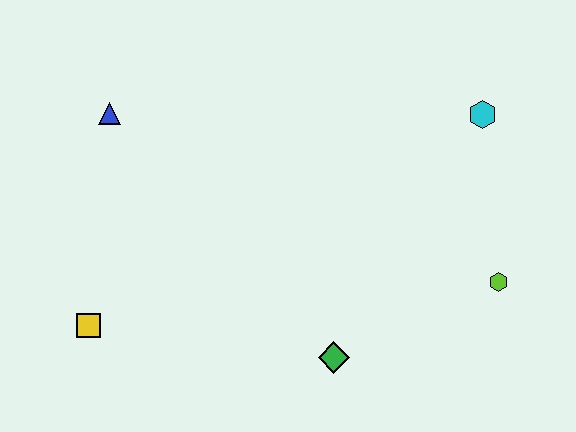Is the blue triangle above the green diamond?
Yes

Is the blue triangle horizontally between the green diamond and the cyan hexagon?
No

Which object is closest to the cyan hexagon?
The lime hexagon is closest to the cyan hexagon.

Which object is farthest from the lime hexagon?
The blue triangle is farthest from the lime hexagon.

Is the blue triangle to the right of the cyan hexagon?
No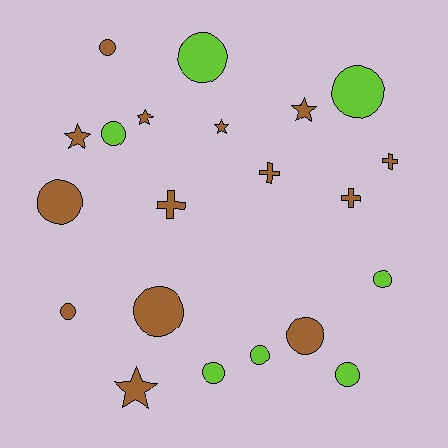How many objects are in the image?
There are 21 objects.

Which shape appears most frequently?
Circle, with 12 objects.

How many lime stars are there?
There are no lime stars.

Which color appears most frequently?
Brown, with 14 objects.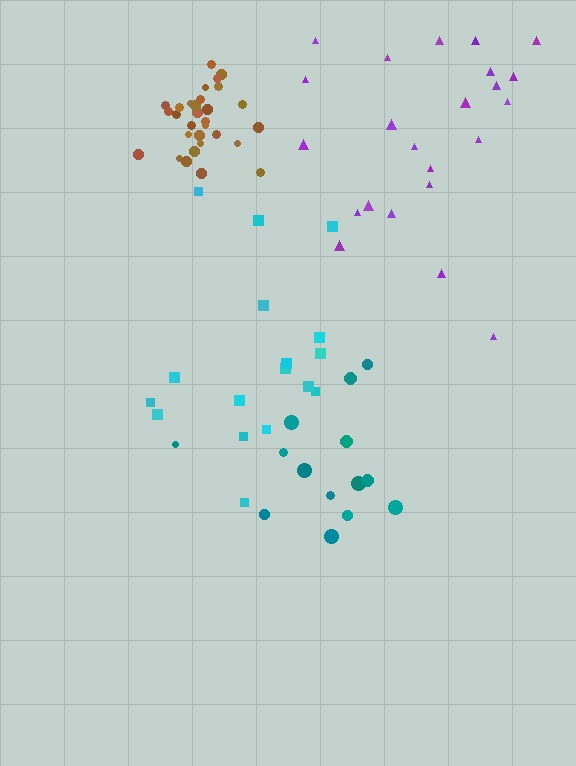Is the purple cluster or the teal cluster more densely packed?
Teal.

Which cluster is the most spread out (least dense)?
Cyan.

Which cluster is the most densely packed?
Brown.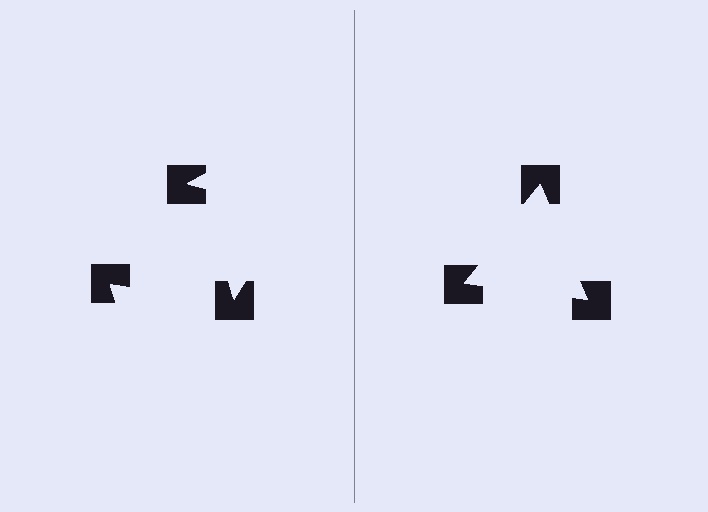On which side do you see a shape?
An illusory triangle appears on the right side. On the left side the wedge cuts are rotated, so no coherent shape forms.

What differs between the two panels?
The notched squares are positioned identically on both sides; only the wedge orientations differ. On the right they align to a triangle; on the left they are misaligned.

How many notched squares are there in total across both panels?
6 — 3 on each side.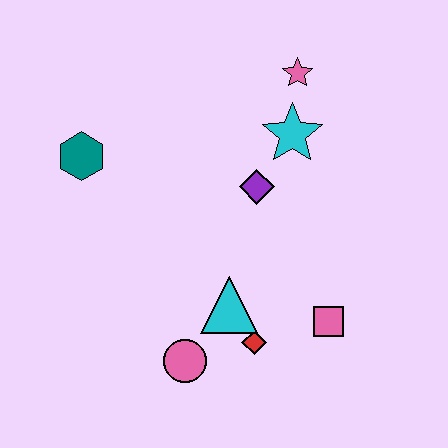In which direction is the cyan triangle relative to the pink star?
The cyan triangle is below the pink star.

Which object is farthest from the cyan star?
The pink circle is farthest from the cyan star.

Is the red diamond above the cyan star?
No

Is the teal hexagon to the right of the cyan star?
No